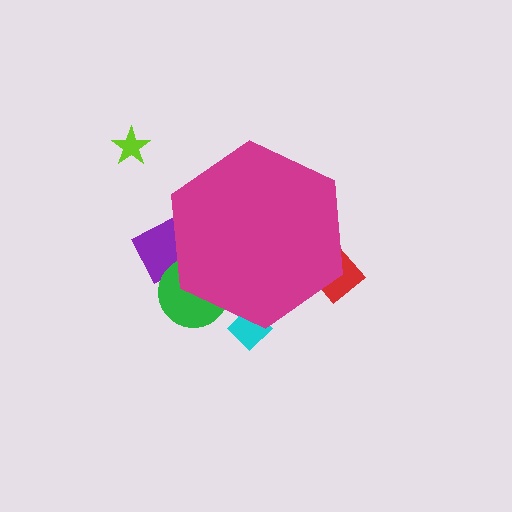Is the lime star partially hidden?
No, the lime star is fully visible.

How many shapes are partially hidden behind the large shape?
4 shapes are partially hidden.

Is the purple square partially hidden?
Yes, the purple square is partially hidden behind the magenta hexagon.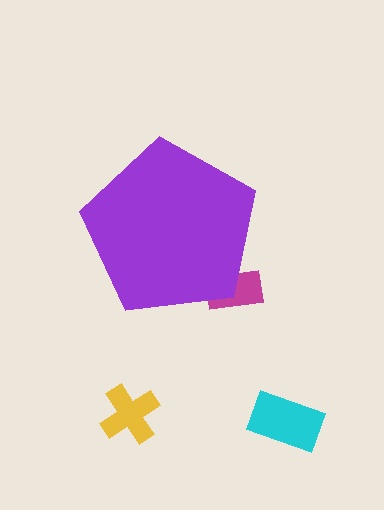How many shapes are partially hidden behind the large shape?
1 shape is partially hidden.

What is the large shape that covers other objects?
A purple pentagon.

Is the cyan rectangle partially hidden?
No, the cyan rectangle is fully visible.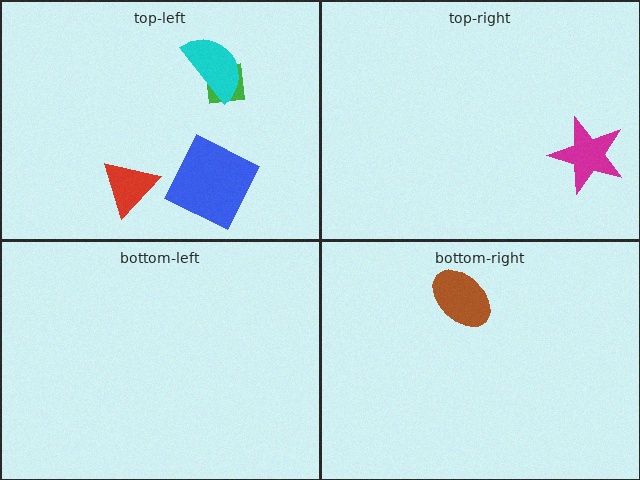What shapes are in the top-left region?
The red triangle, the green square, the blue square, the cyan semicircle.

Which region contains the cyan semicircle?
The top-left region.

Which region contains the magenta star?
The top-right region.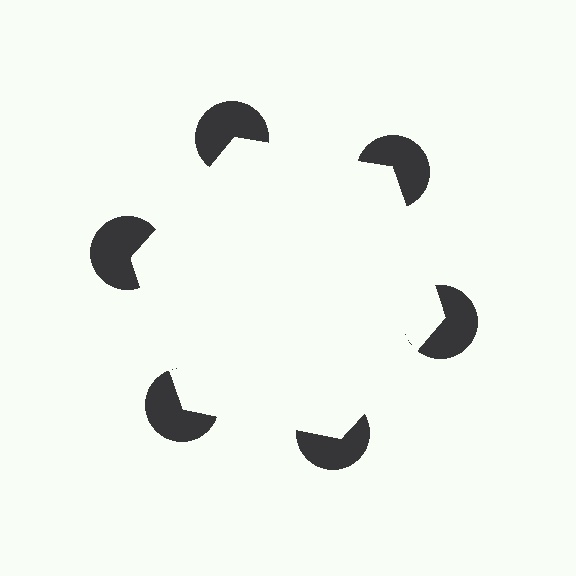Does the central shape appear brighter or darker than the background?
It typically appears slightly brighter than the background, even though no actual brightness change is drawn.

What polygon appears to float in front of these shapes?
An illusory hexagon — its edges are inferred from the aligned wedge cuts in the pac-man discs, not physically drawn.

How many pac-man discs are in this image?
There are 6 — one at each vertex of the illusory hexagon.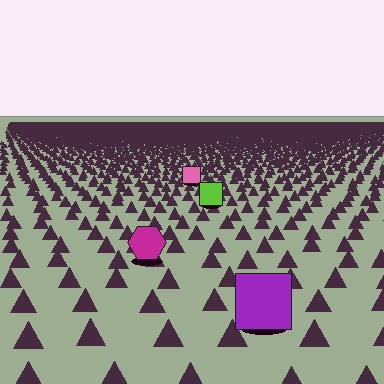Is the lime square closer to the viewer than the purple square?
No. The purple square is closer — you can tell from the texture gradient: the ground texture is coarser near it.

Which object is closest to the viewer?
The purple square is closest. The texture marks near it are larger and more spread out.